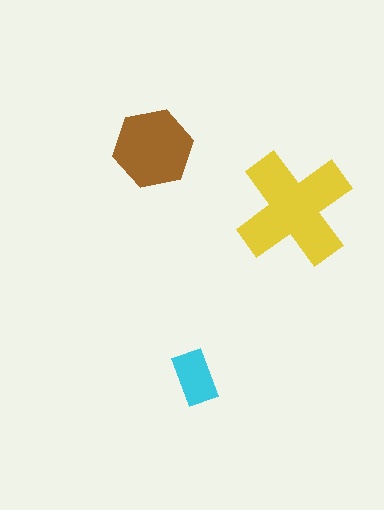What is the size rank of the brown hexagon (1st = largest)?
2nd.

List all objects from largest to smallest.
The yellow cross, the brown hexagon, the cyan rectangle.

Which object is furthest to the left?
The brown hexagon is leftmost.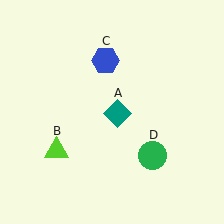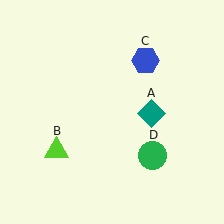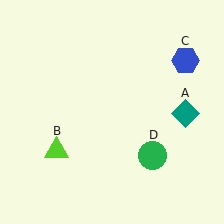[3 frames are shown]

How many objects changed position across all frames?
2 objects changed position: teal diamond (object A), blue hexagon (object C).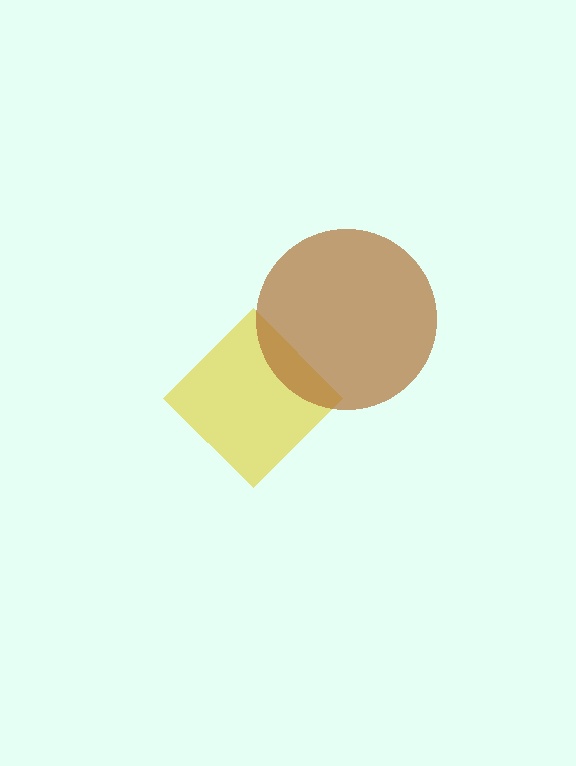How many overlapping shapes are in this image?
There are 2 overlapping shapes in the image.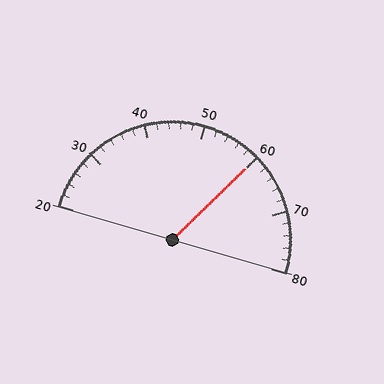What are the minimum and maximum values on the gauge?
The gauge ranges from 20 to 80.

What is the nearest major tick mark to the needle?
The nearest major tick mark is 60.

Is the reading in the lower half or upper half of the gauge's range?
The reading is in the upper half of the range (20 to 80).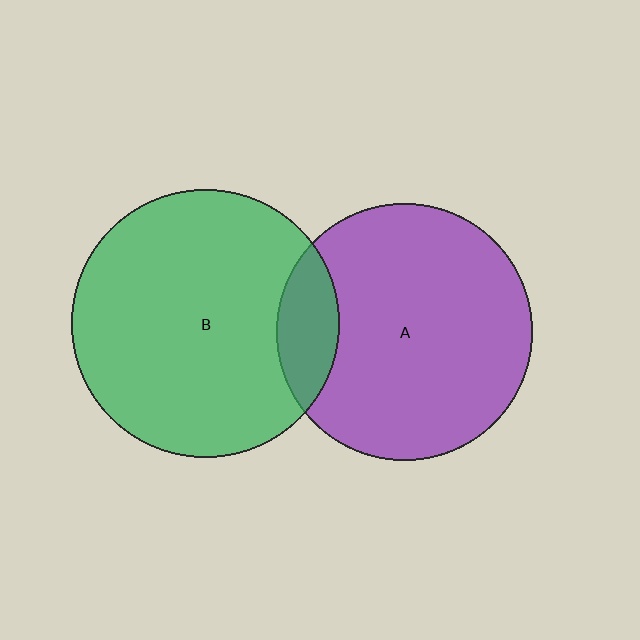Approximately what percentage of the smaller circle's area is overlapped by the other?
Approximately 15%.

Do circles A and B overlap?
Yes.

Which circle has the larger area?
Circle B (green).